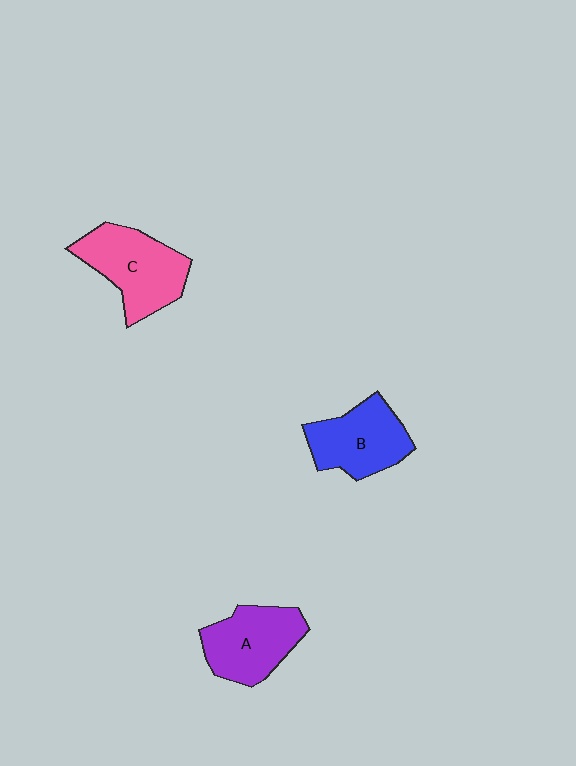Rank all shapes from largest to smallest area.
From largest to smallest: C (pink), A (purple), B (blue).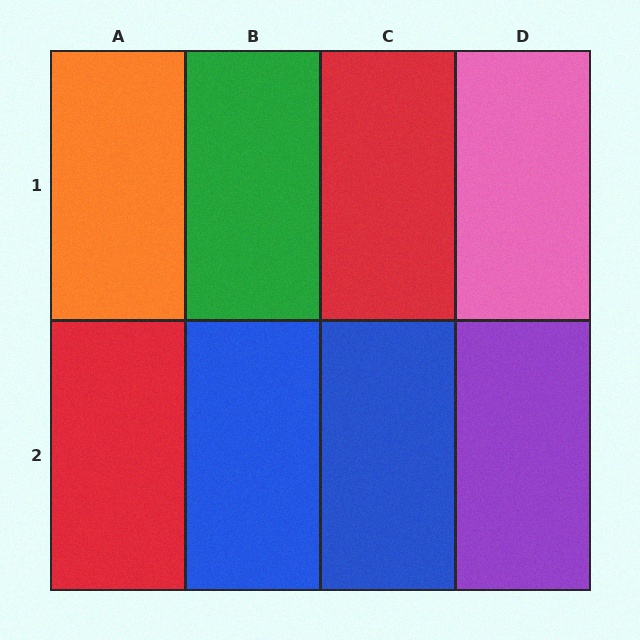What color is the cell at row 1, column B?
Green.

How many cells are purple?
1 cell is purple.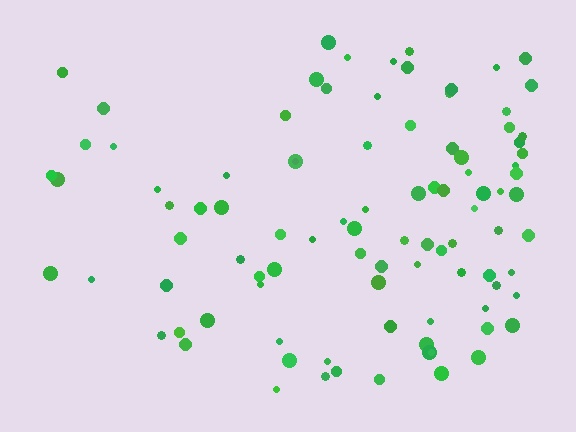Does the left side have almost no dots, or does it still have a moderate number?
Still a moderate number, just noticeably fewer than the right.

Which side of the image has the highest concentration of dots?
The right.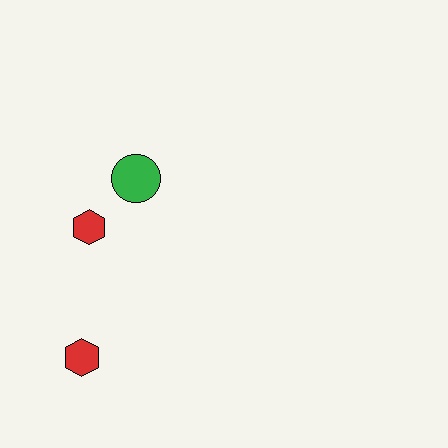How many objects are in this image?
There are 3 objects.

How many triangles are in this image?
There are no triangles.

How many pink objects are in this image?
There are no pink objects.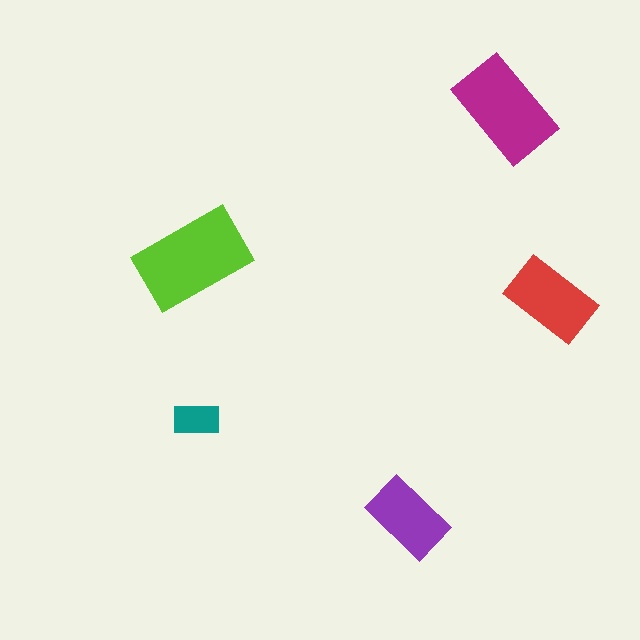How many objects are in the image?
There are 5 objects in the image.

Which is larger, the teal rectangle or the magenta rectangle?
The magenta one.